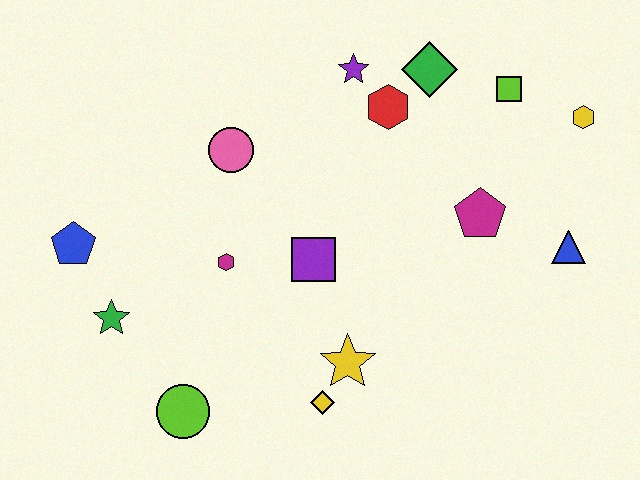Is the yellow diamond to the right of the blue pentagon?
Yes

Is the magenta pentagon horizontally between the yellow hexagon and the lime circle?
Yes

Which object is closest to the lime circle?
The green star is closest to the lime circle.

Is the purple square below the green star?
No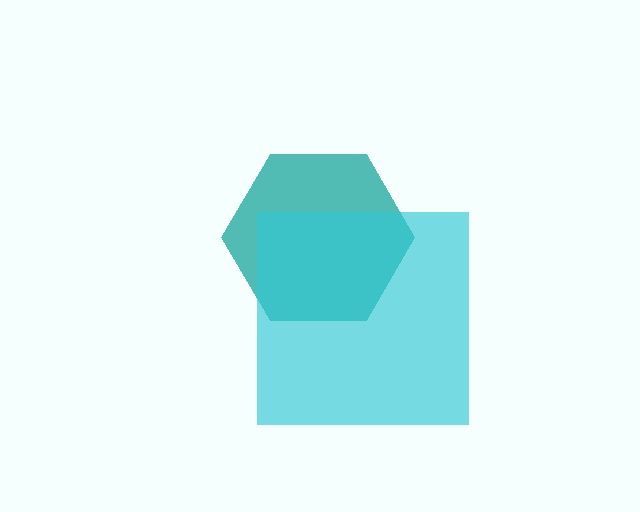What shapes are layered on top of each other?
The layered shapes are: a teal hexagon, a cyan square.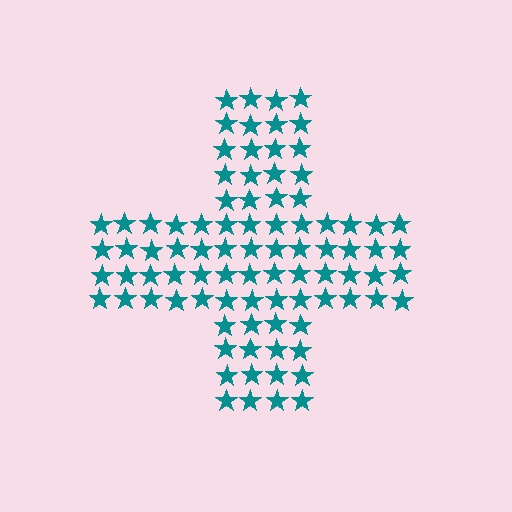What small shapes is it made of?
It is made of small stars.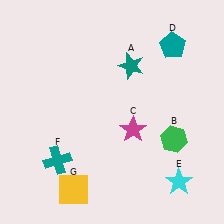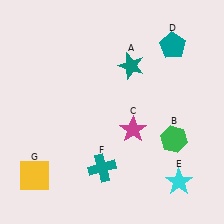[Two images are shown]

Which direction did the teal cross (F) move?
The teal cross (F) moved right.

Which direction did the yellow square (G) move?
The yellow square (G) moved left.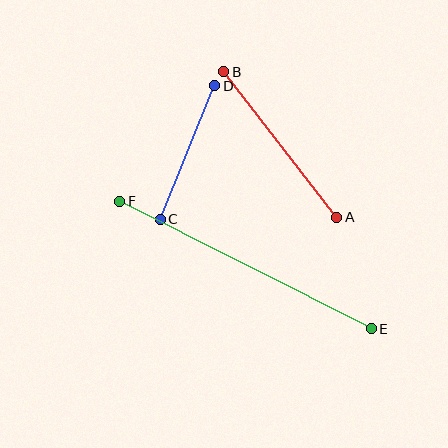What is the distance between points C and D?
The distance is approximately 144 pixels.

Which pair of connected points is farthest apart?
Points E and F are farthest apart.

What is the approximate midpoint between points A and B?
The midpoint is at approximately (280, 144) pixels.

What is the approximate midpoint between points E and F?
The midpoint is at approximately (245, 265) pixels.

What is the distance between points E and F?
The distance is approximately 282 pixels.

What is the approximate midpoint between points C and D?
The midpoint is at approximately (188, 152) pixels.